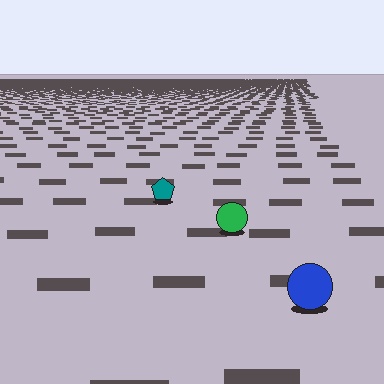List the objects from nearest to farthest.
From nearest to farthest: the blue circle, the green circle, the teal pentagon.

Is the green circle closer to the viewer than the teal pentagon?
Yes. The green circle is closer — you can tell from the texture gradient: the ground texture is coarser near it.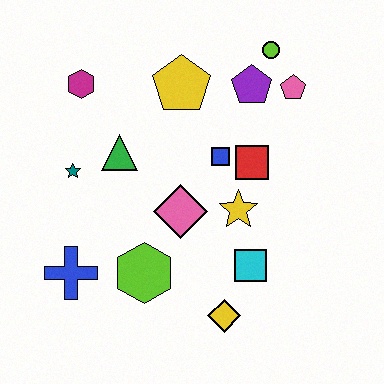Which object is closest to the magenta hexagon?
The green triangle is closest to the magenta hexagon.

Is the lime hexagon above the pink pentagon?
No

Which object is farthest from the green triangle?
The yellow diamond is farthest from the green triangle.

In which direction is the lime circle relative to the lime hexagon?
The lime circle is above the lime hexagon.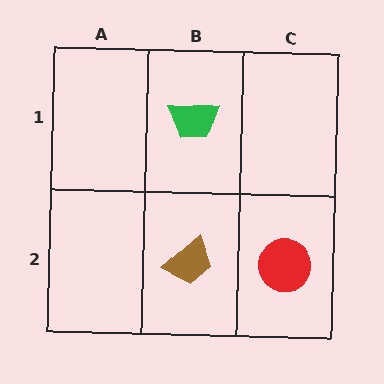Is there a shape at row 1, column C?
No, that cell is empty.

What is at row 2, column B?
A brown trapezoid.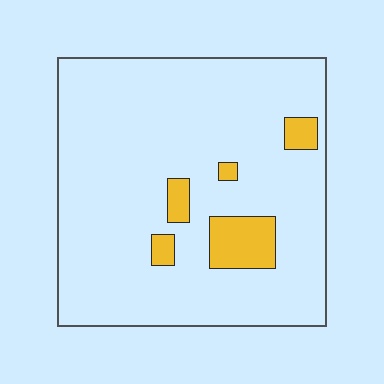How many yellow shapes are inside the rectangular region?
5.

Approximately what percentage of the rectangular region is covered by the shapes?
Approximately 10%.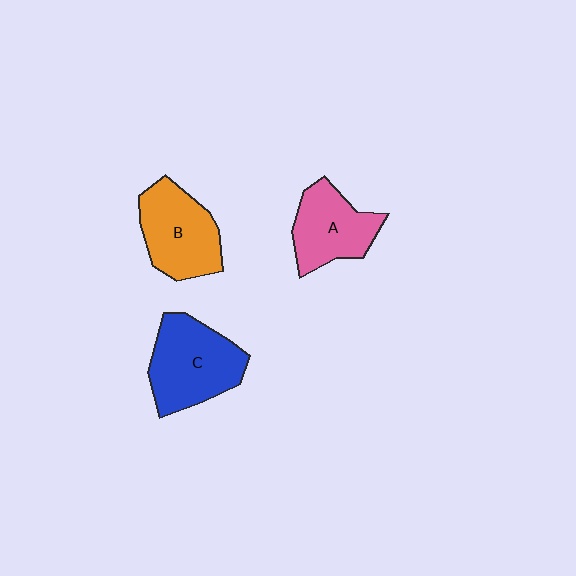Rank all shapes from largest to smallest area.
From largest to smallest: C (blue), B (orange), A (pink).